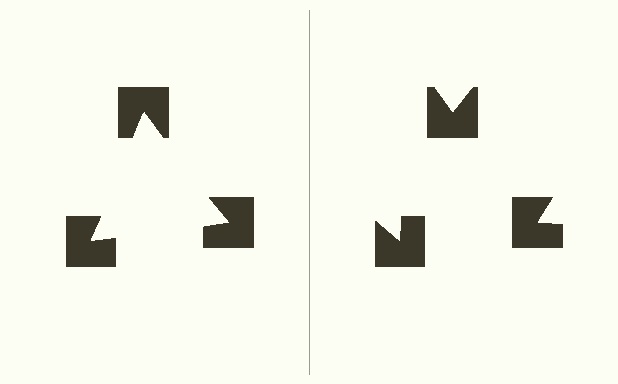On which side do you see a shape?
An illusory triangle appears on the left side. On the right side the wedge cuts are rotated, so no coherent shape forms.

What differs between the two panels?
The notched squares are positioned identically on both sides; only the wedge orientations differ. On the left they align to a triangle; on the right they are misaligned.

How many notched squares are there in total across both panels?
6 — 3 on each side.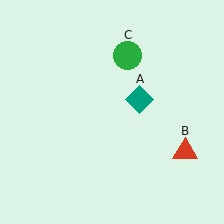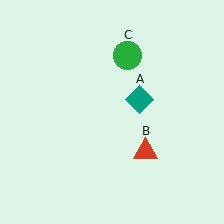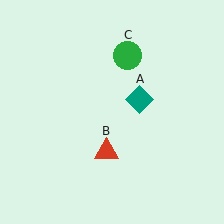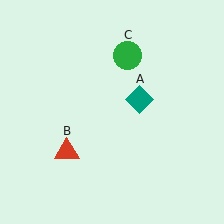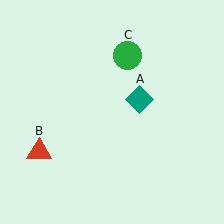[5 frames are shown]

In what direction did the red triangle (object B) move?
The red triangle (object B) moved left.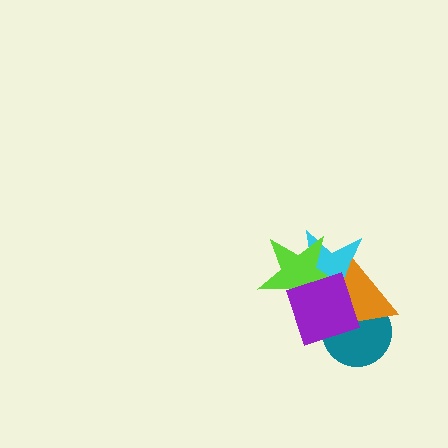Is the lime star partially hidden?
Yes, it is partially covered by another shape.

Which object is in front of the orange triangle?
The purple diamond is in front of the orange triangle.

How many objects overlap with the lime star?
3 objects overlap with the lime star.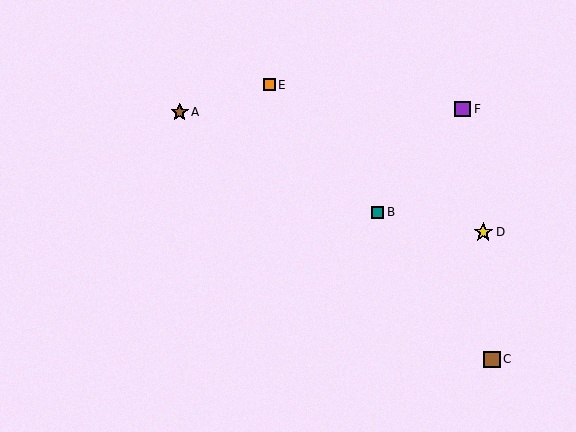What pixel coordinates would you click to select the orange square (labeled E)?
Click at (269, 85) to select the orange square E.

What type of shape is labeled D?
Shape D is a yellow star.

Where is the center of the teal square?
The center of the teal square is at (378, 212).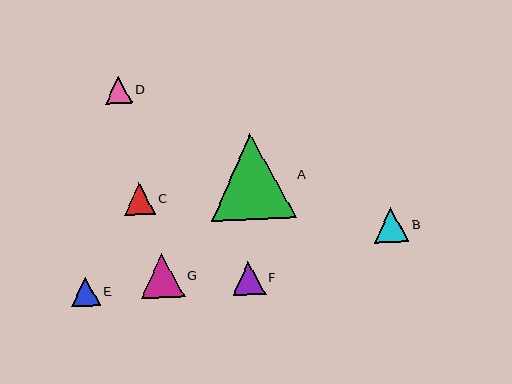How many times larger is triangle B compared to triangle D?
Triangle B is approximately 1.3 times the size of triangle D.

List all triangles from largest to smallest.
From largest to smallest: A, G, B, F, C, E, D.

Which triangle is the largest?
Triangle A is the largest with a size of approximately 85 pixels.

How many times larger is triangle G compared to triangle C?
Triangle G is approximately 1.4 times the size of triangle C.